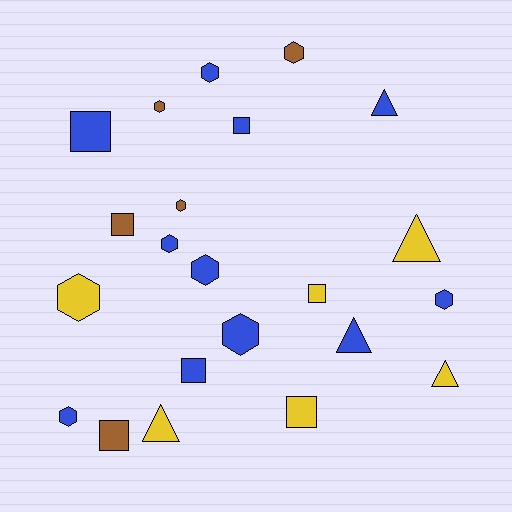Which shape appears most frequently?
Hexagon, with 10 objects.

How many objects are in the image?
There are 22 objects.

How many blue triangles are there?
There are 2 blue triangles.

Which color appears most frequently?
Blue, with 11 objects.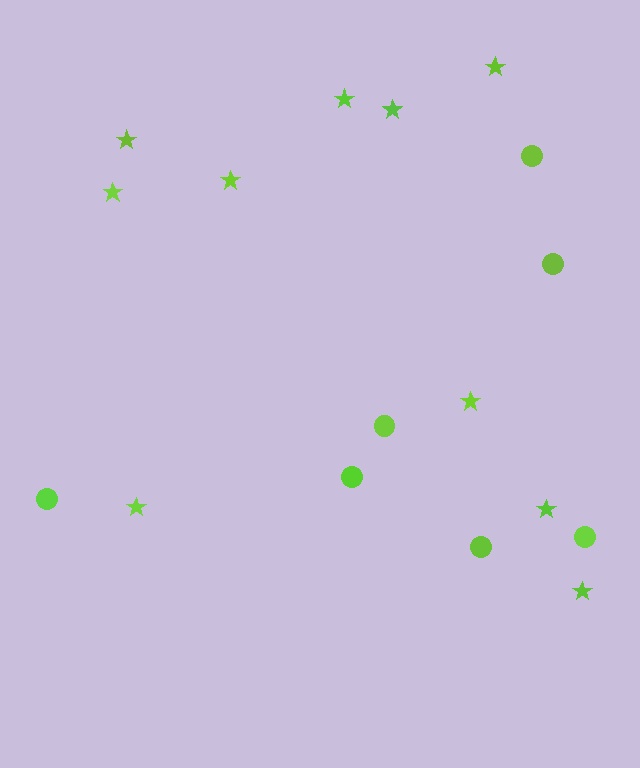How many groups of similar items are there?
There are 2 groups: one group of circles (7) and one group of stars (10).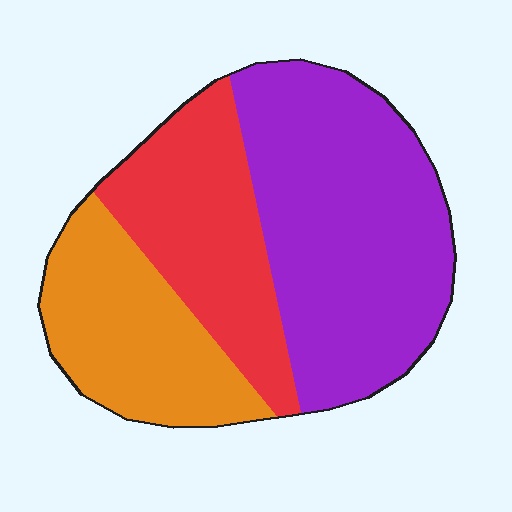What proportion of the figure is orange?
Orange takes up between a quarter and a half of the figure.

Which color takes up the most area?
Purple, at roughly 50%.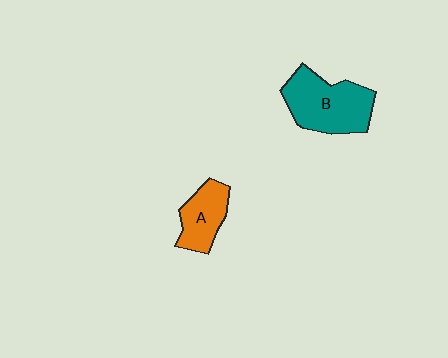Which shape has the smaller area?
Shape A (orange).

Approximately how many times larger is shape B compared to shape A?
Approximately 1.7 times.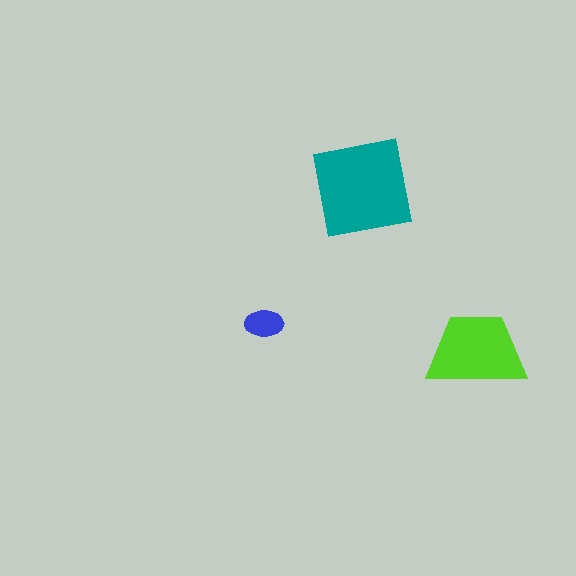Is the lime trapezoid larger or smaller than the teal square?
Smaller.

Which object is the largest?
The teal square.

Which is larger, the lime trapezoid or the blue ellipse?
The lime trapezoid.